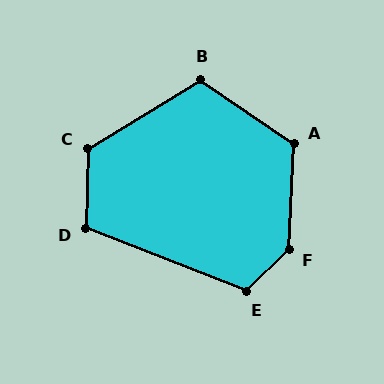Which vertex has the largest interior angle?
F, at approximately 137 degrees.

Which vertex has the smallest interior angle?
D, at approximately 109 degrees.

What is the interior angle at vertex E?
Approximately 115 degrees (obtuse).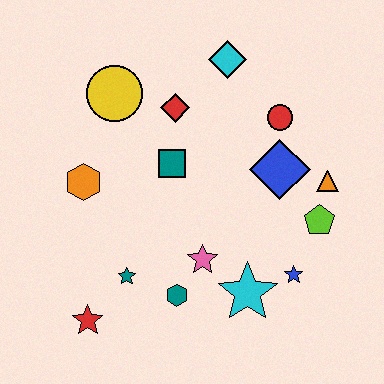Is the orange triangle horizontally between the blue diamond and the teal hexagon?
No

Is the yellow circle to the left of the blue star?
Yes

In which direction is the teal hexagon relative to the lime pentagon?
The teal hexagon is to the left of the lime pentagon.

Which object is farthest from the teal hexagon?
The cyan diamond is farthest from the teal hexagon.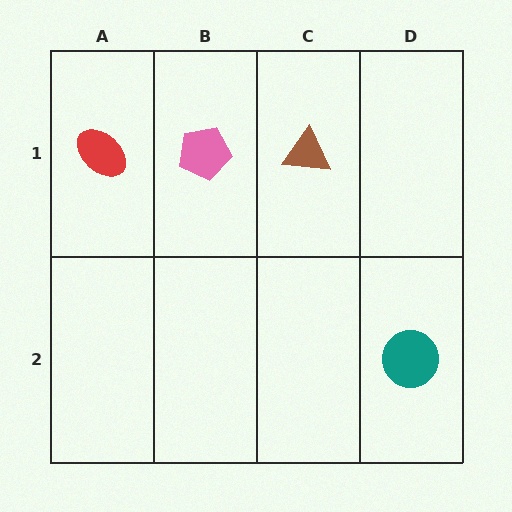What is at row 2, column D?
A teal circle.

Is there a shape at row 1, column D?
No, that cell is empty.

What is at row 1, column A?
A red ellipse.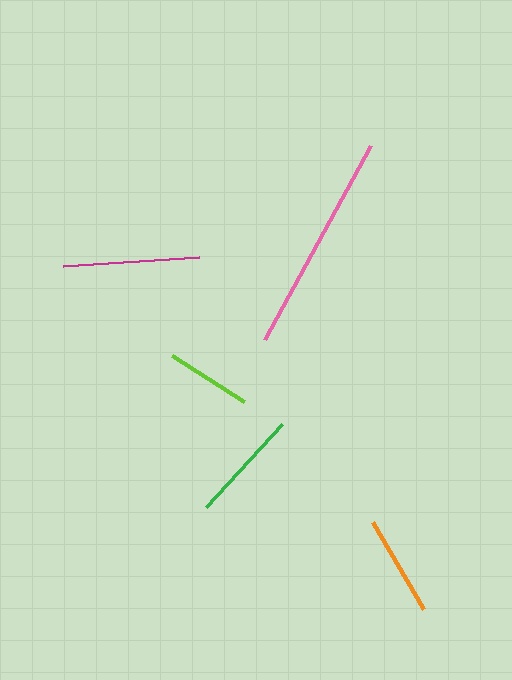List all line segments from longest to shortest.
From longest to shortest: pink, magenta, green, orange, lime.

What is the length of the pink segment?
The pink segment is approximately 221 pixels long.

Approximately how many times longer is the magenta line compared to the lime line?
The magenta line is approximately 1.6 times the length of the lime line.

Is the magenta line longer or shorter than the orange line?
The magenta line is longer than the orange line.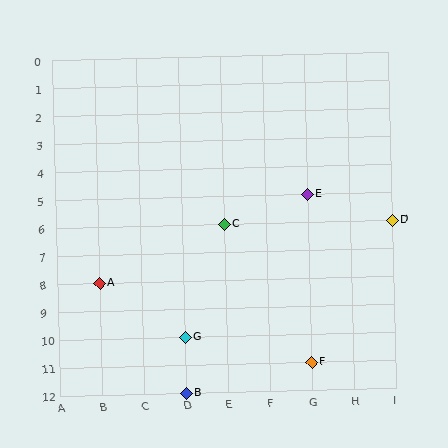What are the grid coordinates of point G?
Point G is at grid coordinates (D, 10).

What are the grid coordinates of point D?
Point D is at grid coordinates (I, 6).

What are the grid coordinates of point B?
Point B is at grid coordinates (D, 12).